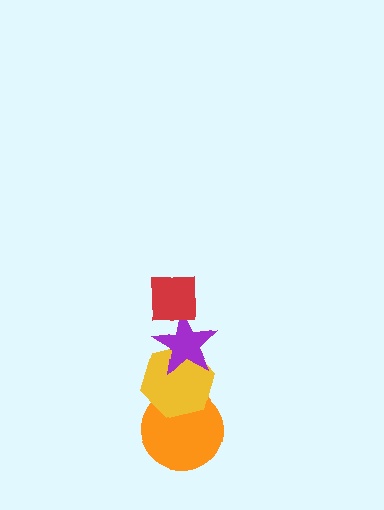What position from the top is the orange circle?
The orange circle is 4th from the top.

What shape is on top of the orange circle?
The yellow hexagon is on top of the orange circle.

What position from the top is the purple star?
The purple star is 2nd from the top.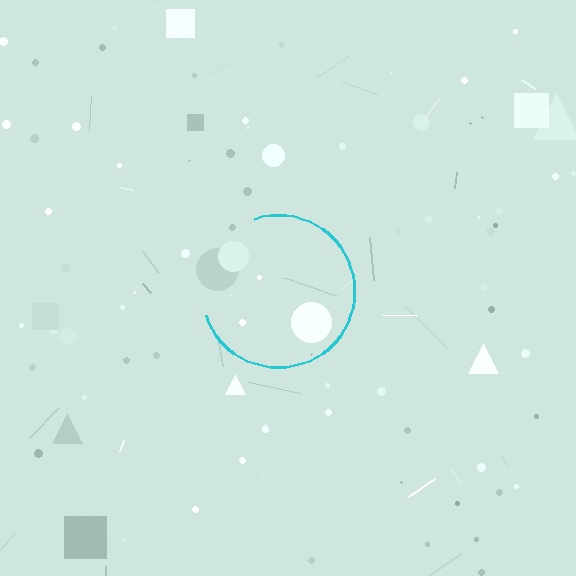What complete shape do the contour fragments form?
The contour fragments form a circle.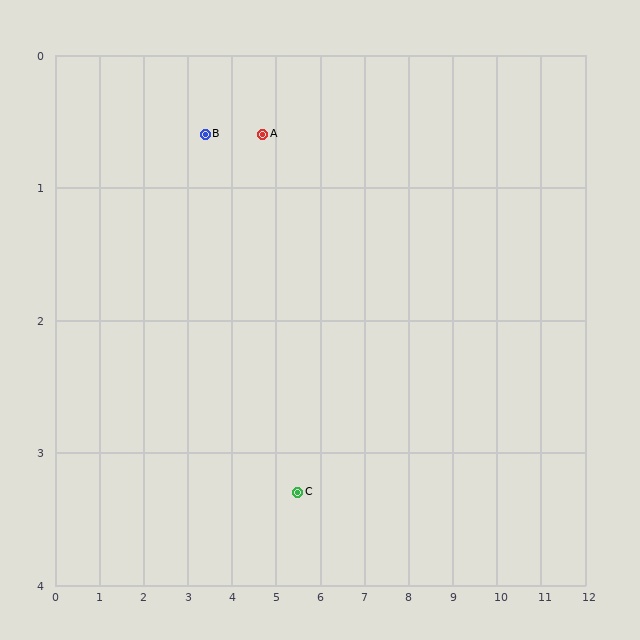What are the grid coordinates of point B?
Point B is at approximately (3.4, 0.6).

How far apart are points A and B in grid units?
Points A and B are about 1.3 grid units apart.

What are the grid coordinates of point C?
Point C is at approximately (5.5, 3.3).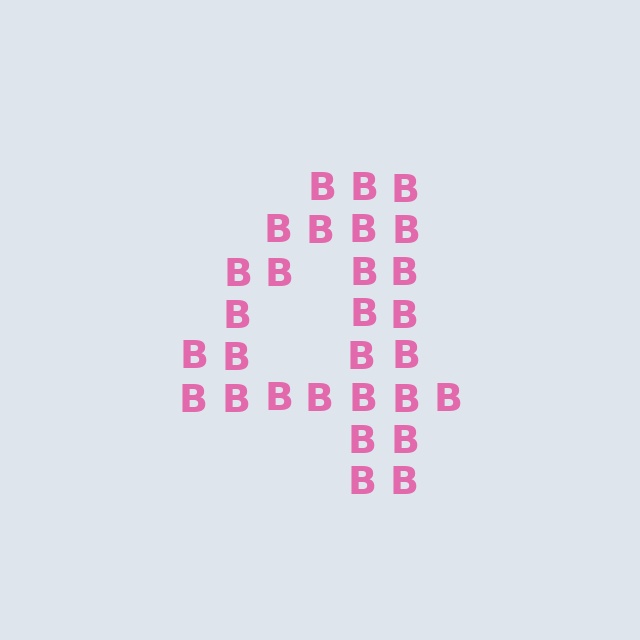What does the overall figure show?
The overall figure shows the digit 4.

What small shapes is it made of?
It is made of small letter B's.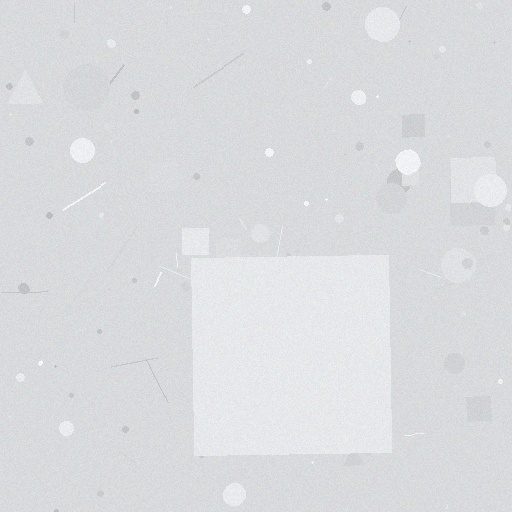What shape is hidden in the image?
A square is hidden in the image.